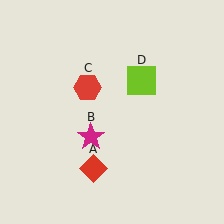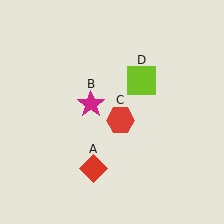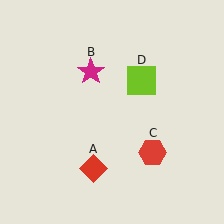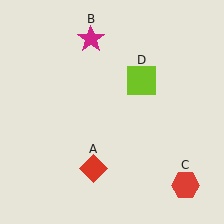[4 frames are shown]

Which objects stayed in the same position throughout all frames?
Red diamond (object A) and lime square (object D) remained stationary.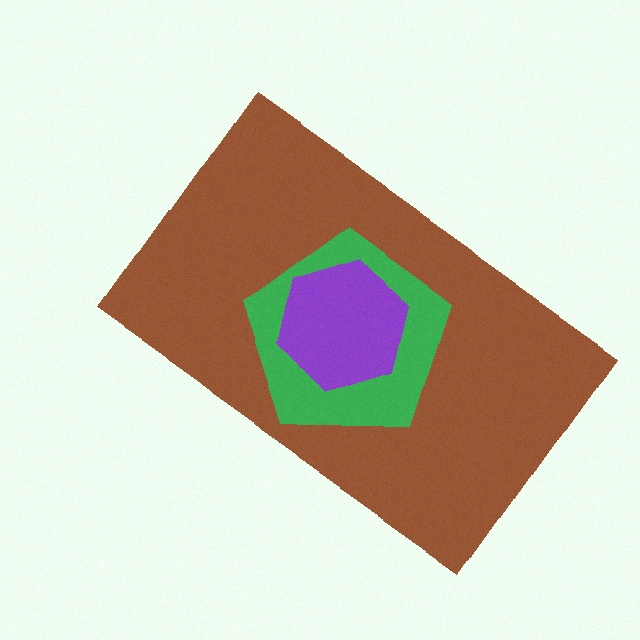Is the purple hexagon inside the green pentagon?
Yes.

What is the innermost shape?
The purple hexagon.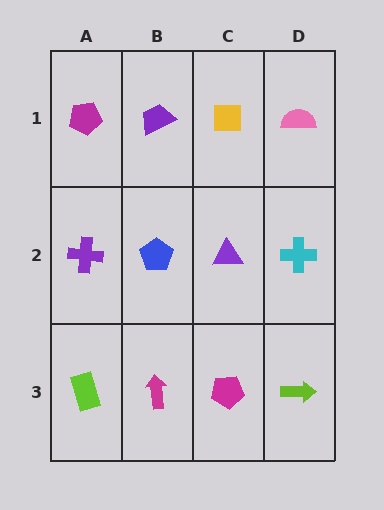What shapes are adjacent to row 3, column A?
A purple cross (row 2, column A), a magenta arrow (row 3, column B).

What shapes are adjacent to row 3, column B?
A blue pentagon (row 2, column B), a lime rectangle (row 3, column A), a magenta pentagon (row 3, column C).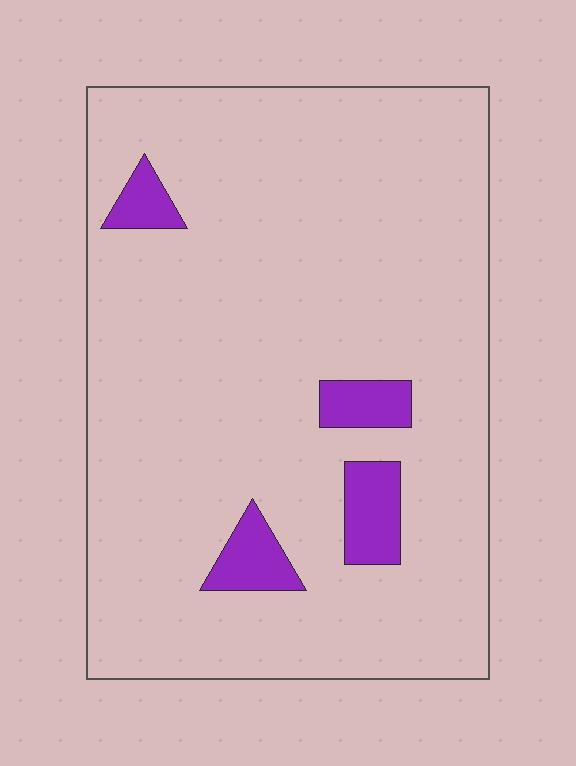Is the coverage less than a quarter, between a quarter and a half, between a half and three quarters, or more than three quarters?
Less than a quarter.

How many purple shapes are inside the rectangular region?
4.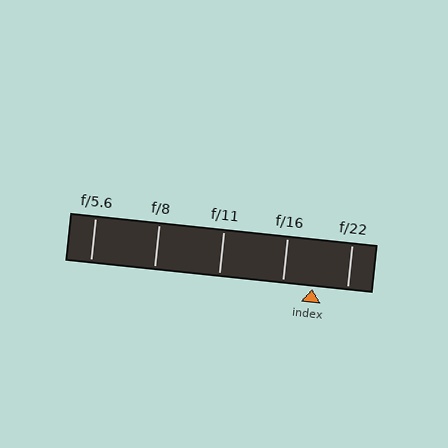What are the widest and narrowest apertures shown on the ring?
The widest aperture shown is f/5.6 and the narrowest is f/22.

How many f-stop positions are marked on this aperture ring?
There are 5 f-stop positions marked.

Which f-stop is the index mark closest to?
The index mark is closest to f/16.